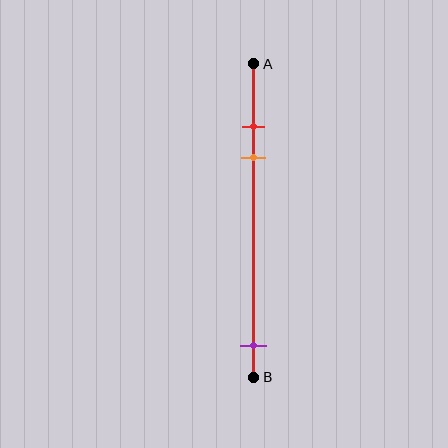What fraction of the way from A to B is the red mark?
The red mark is approximately 20% (0.2) of the way from A to B.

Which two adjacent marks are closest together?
The red and orange marks are the closest adjacent pair.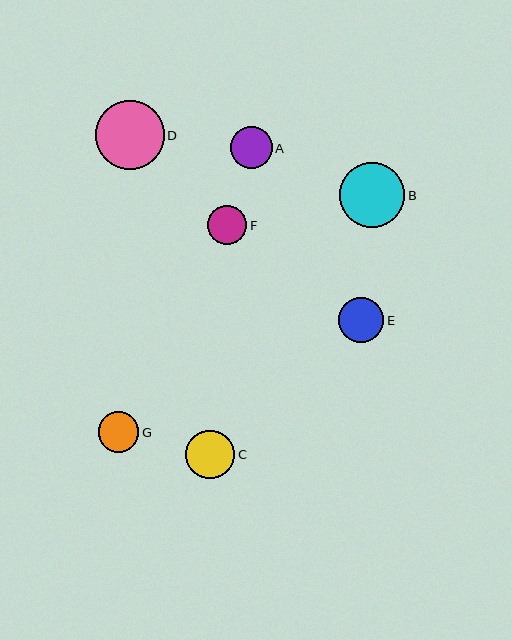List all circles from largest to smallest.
From largest to smallest: D, B, C, E, A, G, F.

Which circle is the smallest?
Circle F is the smallest with a size of approximately 39 pixels.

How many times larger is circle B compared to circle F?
Circle B is approximately 1.7 times the size of circle F.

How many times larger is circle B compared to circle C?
Circle B is approximately 1.3 times the size of circle C.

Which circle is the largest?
Circle D is the largest with a size of approximately 69 pixels.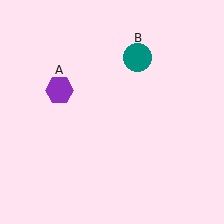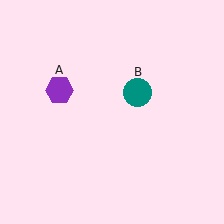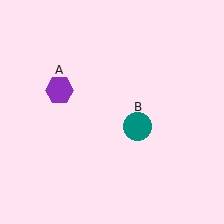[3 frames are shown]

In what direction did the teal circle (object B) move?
The teal circle (object B) moved down.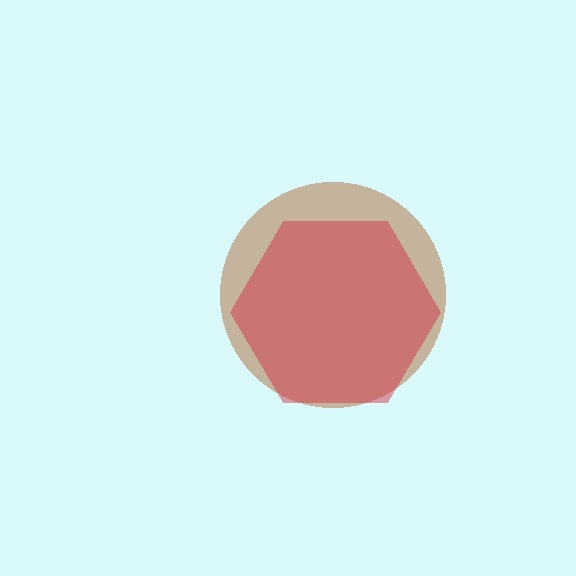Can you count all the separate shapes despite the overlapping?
Yes, there are 2 separate shapes.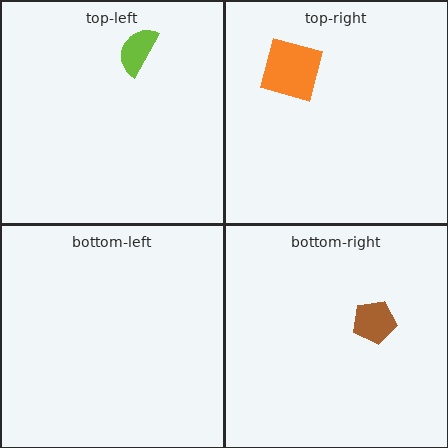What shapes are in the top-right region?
The orange square.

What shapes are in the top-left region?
The lime semicircle.